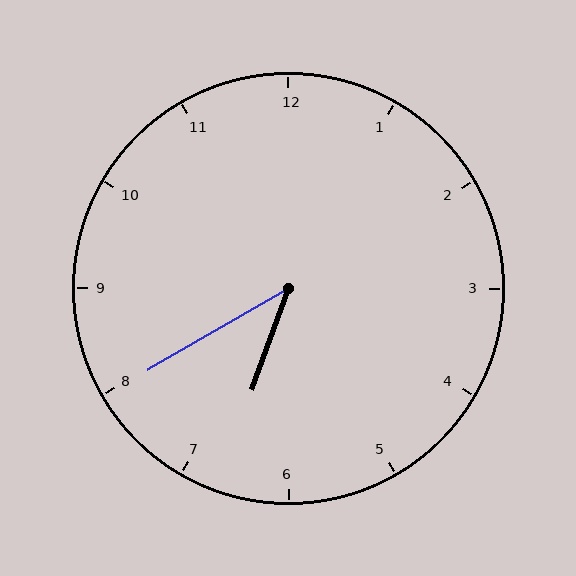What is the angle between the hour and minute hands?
Approximately 40 degrees.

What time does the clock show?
6:40.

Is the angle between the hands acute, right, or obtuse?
It is acute.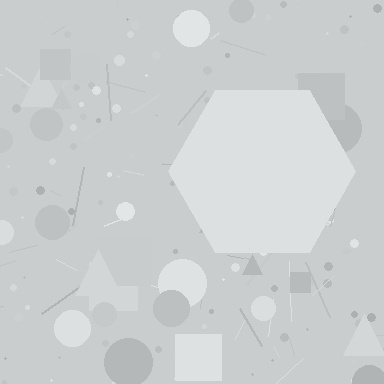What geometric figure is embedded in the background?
A hexagon is embedded in the background.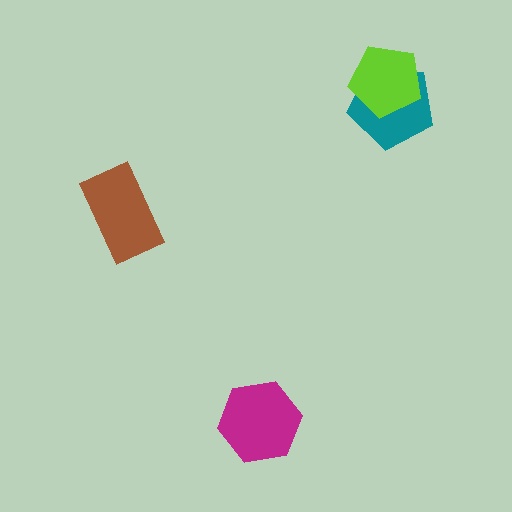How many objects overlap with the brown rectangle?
0 objects overlap with the brown rectangle.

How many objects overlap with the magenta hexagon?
0 objects overlap with the magenta hexagon.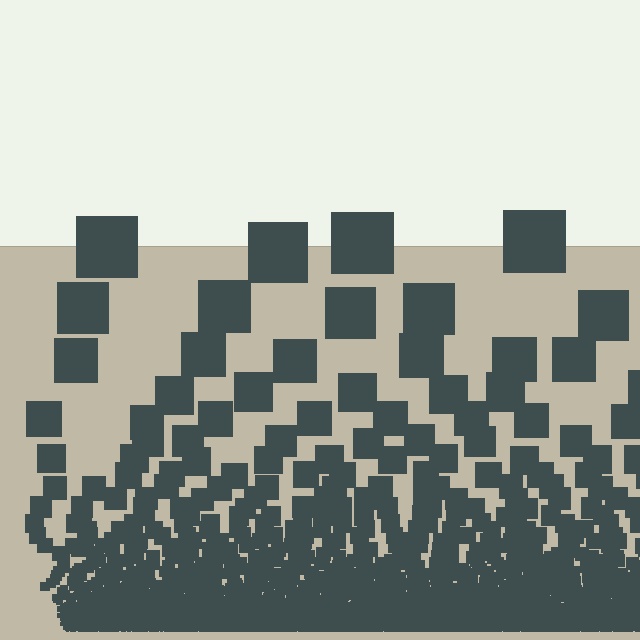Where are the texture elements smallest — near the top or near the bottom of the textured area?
Near the bottom.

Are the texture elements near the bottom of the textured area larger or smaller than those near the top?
Smaller. The gradient is inverted — elements near the bottom are smaller and denser.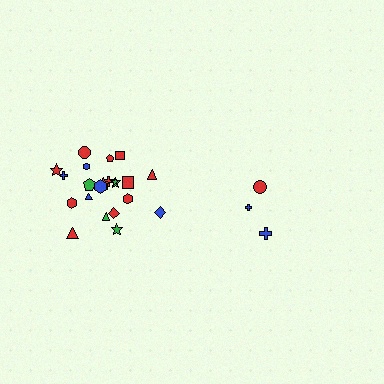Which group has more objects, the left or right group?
The left group.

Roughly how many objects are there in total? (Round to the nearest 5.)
Roughly 25 objects in total.